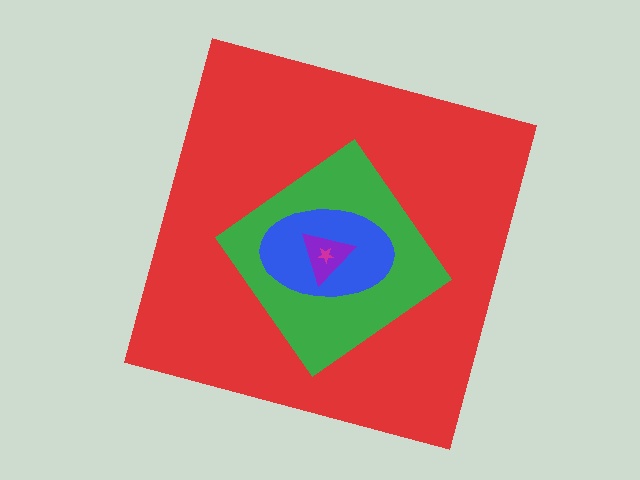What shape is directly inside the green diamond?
The blue ellipse.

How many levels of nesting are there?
5.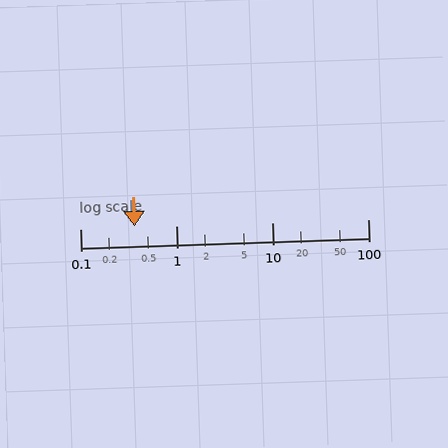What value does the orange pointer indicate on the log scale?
The pointer indicates approximately 0.37.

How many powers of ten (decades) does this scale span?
The scale spans 3 decades, from 0.1 to 100.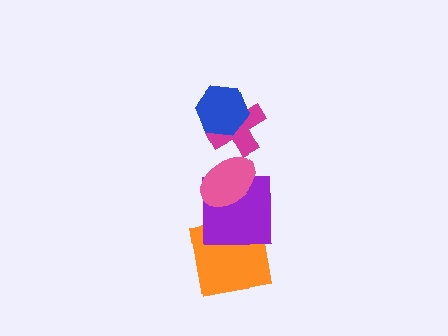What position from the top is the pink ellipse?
The pink ellipse is 3rd from the top.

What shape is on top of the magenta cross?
The blue hexagon is on top of the magenta cross.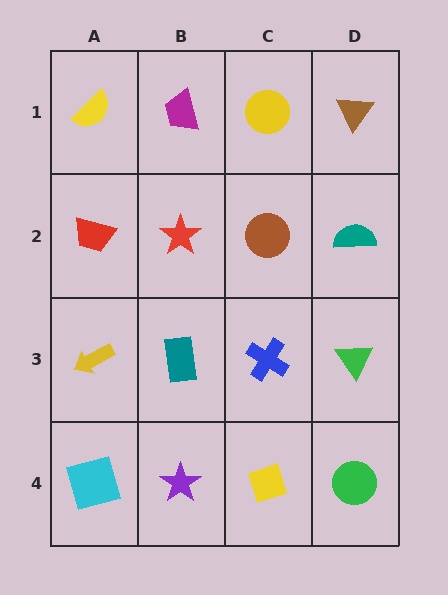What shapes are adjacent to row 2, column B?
A magenta trapezoid (row 1, column B), a teal rectangle (row 3, column B), a red trapezoid (row 2, column A), a brown circle (row 2, column C).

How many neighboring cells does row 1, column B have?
3.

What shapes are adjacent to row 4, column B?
A teal rectangle (row 3, column B), a cyan square (row 4, column A), a yellow diamond (row 4, column C).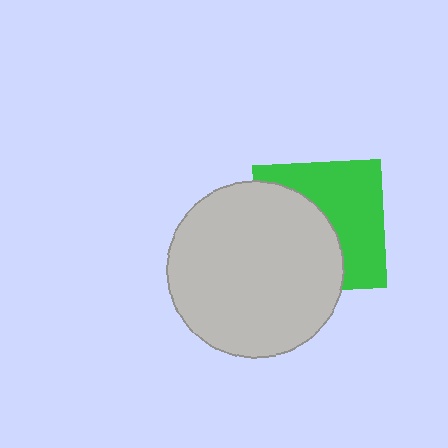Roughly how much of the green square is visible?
About half of it is visible (roughly 51%).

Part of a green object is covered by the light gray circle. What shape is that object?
It is a square.